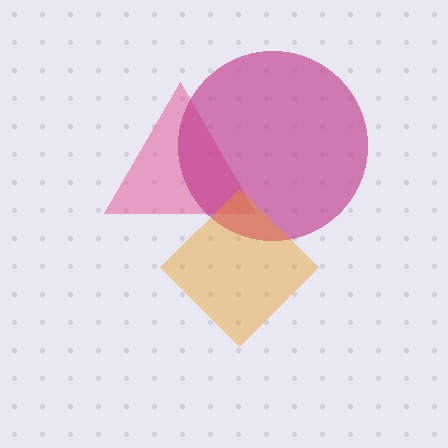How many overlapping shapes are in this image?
There are 3 overlapping shapes in the image.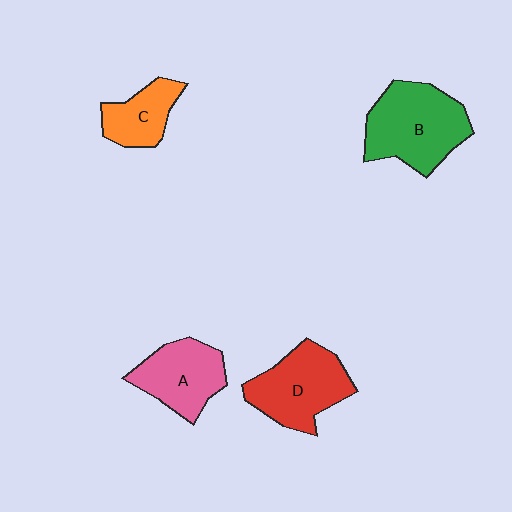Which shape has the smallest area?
Shape C (orange).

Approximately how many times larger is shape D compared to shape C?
Approximately 1.7 times.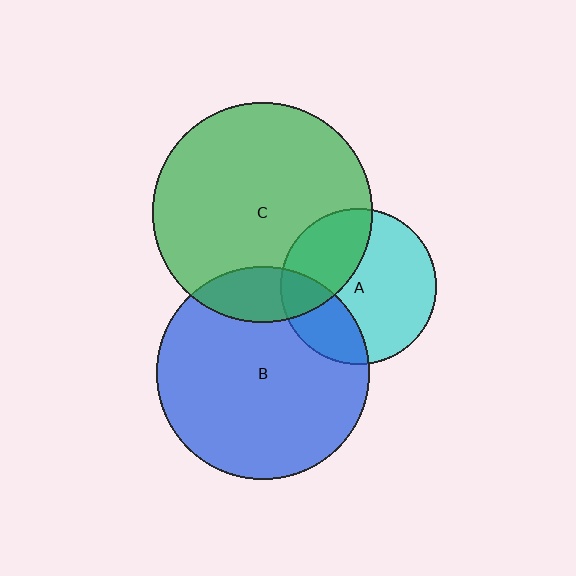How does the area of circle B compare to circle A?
Approximately 1.9 times.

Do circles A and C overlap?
Yes.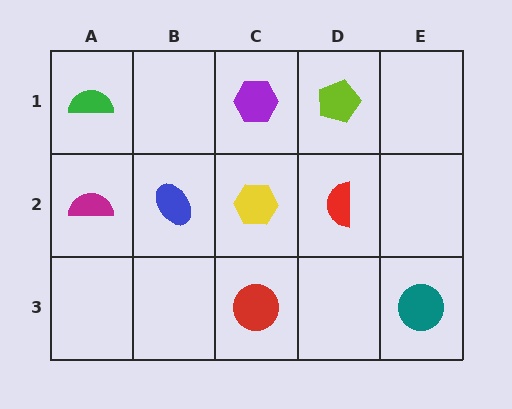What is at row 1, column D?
A lime pentagon.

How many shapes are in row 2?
4 shapes.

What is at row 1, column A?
A green semicircle.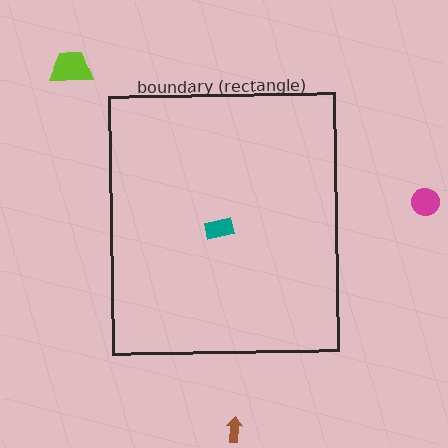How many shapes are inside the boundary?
1 inside, 3 outside.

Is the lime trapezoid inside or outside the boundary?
Outside.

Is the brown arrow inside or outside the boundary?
Outside.